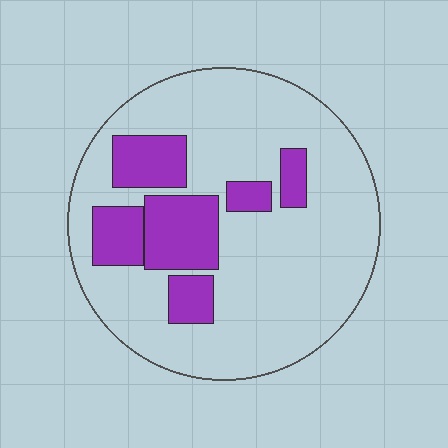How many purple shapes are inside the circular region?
6.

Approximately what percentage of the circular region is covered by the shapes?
Approximately 25%.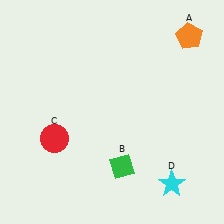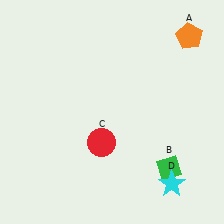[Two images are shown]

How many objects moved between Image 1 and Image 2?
2 objects moved between the two images.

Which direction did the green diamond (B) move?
The green diamond (B) moved right.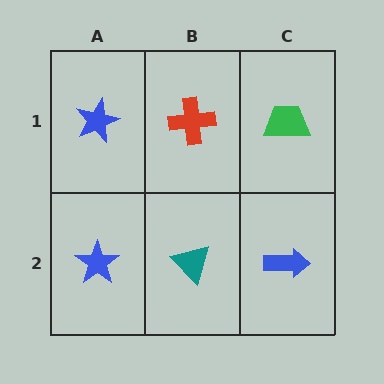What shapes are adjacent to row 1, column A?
A blue star (row 2, column A), a red cross (row 1, column B).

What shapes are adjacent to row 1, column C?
A blue arrow (row 2, column C), a red cross (row 1, column B).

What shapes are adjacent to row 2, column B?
A red cross (row 1, column B), a blue star (row 2, column A), a blue arrow (row 2, column C).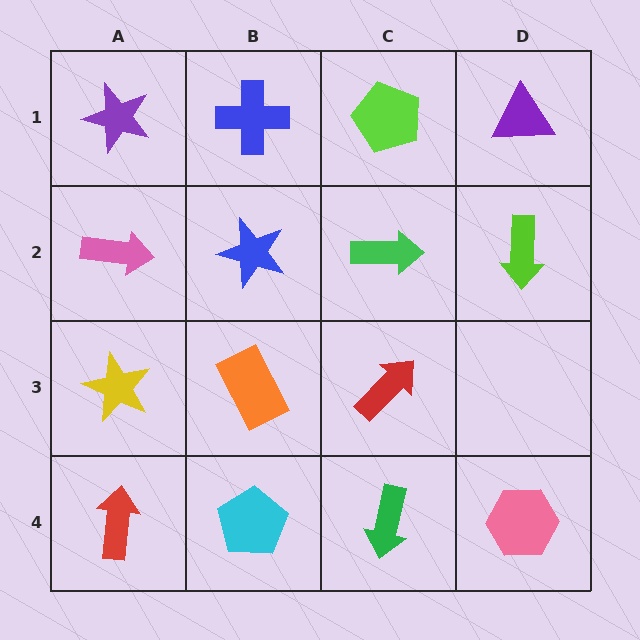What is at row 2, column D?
A lime arrow.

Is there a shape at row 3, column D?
No, that cell is empty.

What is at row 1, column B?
A blue cross.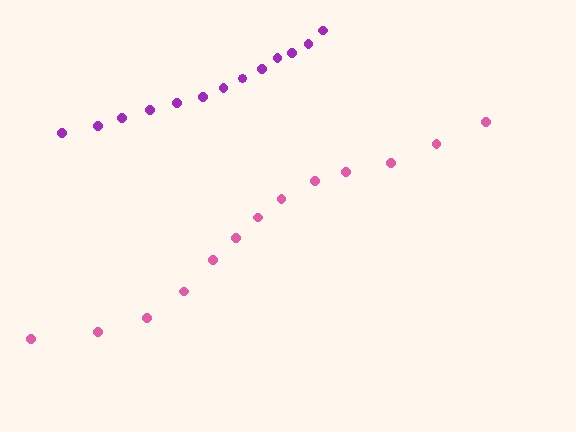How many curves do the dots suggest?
There are 2 distinct paths.